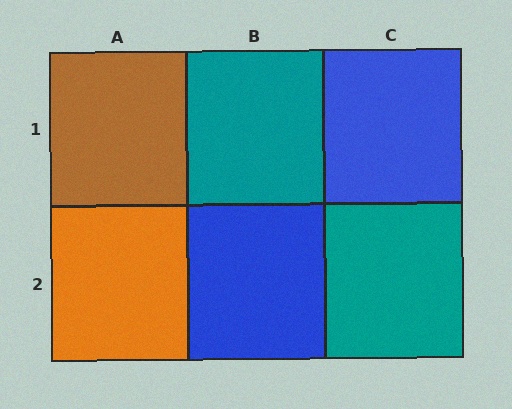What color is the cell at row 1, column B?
Teal.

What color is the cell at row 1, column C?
Blue.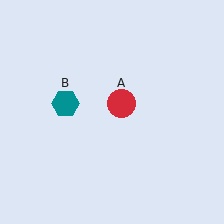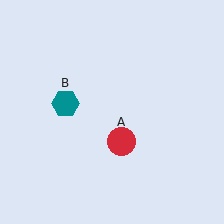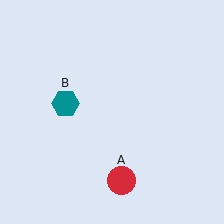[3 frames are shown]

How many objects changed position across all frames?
1 object changed position: red circle (object A).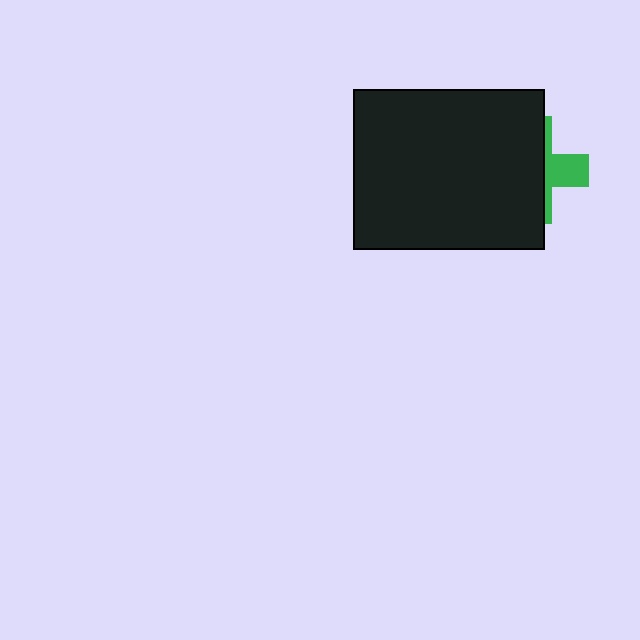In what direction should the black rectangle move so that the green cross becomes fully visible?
The black rectangle should move left. That is the shortest direction to clear the overlap and leave the green cross fully visible.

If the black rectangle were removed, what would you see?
You would see the complete green cross.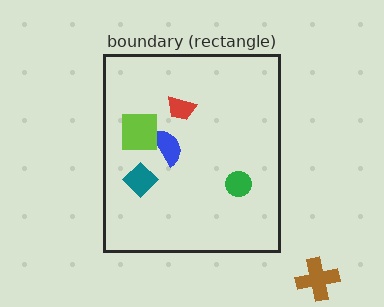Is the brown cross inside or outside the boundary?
Outside.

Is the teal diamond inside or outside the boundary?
Inside.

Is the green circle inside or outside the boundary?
Inside.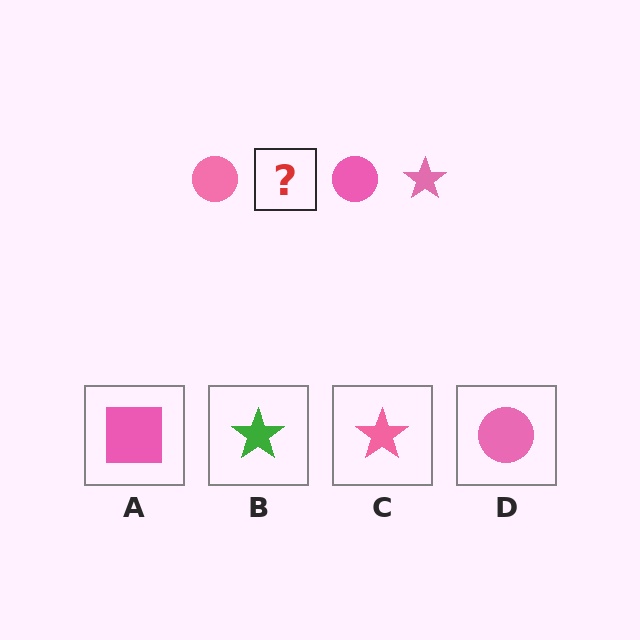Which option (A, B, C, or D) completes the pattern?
C.